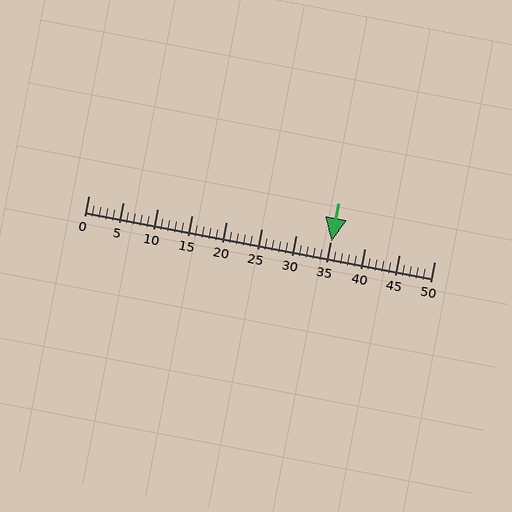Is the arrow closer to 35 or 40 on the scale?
The arrow is closer to 35.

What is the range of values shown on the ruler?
The ruler shows values from 0 to 50.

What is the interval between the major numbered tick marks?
The major tick marks are spaced 5 units apart.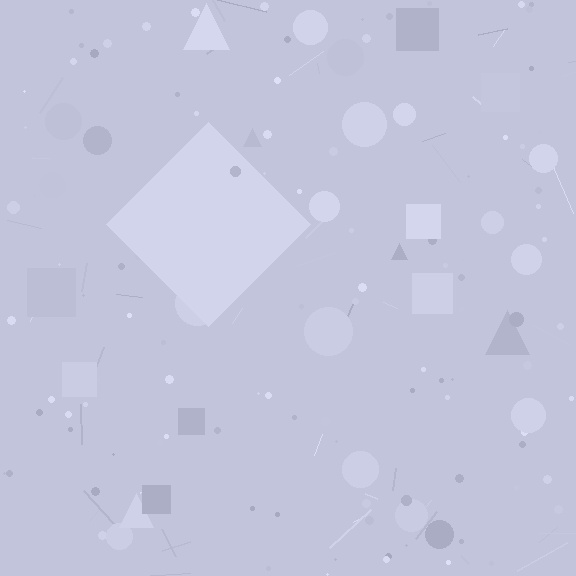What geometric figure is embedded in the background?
A diamond is embedded in the background.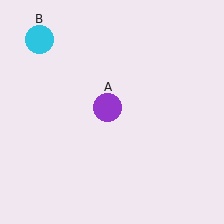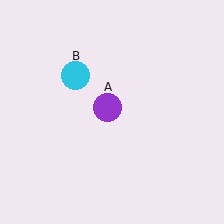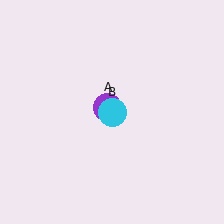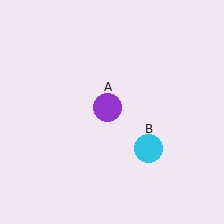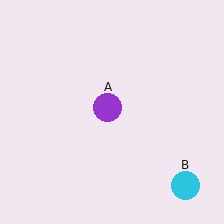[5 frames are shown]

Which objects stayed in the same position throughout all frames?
Purple circle (object A) remained stationary.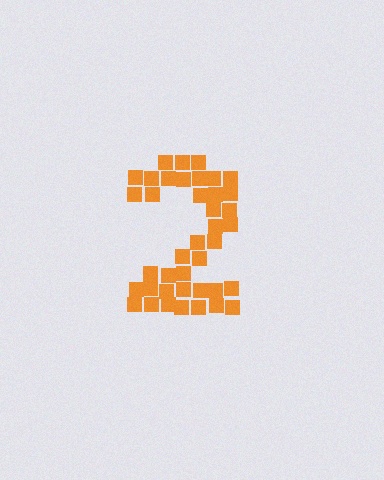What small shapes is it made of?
It is made of small squares.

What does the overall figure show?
The overall figure shows the digit 2.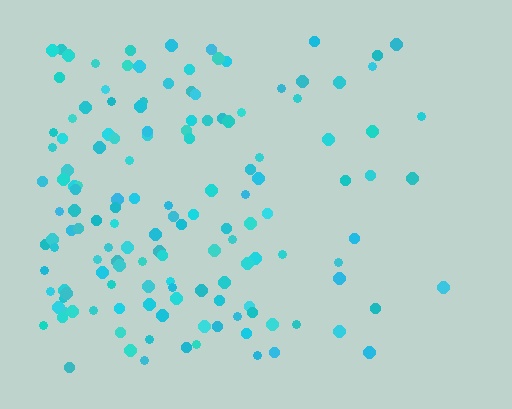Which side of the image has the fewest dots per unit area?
The right.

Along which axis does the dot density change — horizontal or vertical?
Horizontal.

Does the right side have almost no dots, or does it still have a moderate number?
Still a moderate number, just noticeably fewer than the left.